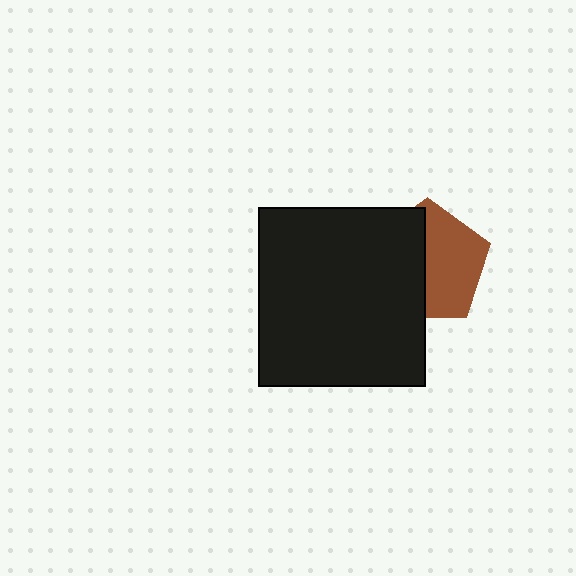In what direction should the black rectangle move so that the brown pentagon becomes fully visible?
The black rectangle should move left. That is the shortest direction to clear the overlap and leave the brown pentagon fully visible.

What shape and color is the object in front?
The object in front is a black rectangle.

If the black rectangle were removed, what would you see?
You would see the complete brown pentagon.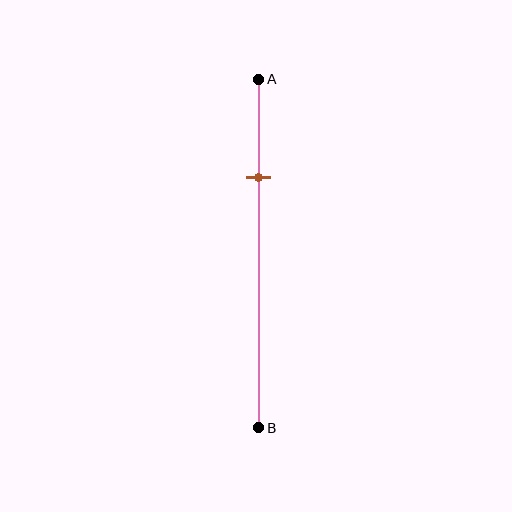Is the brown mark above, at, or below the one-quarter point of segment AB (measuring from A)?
The brown mark is below the one-quarter point of segment AB.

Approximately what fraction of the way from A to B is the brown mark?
The brown mark is approximately 30% of the way from A to B.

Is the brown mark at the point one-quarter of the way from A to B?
No, the mark is at about 30% from A, not at the 25% one-quarter point.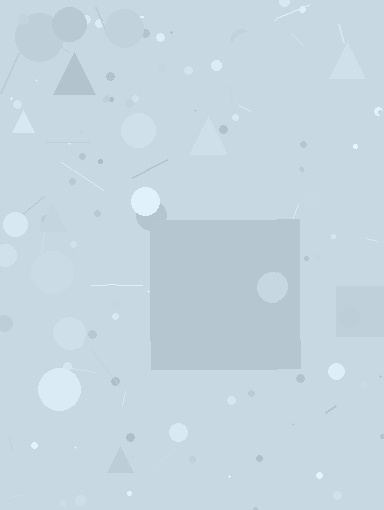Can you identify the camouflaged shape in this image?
The camouflaged shape is a square.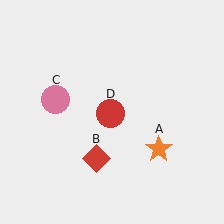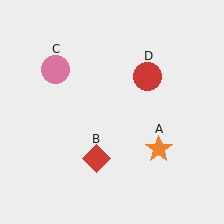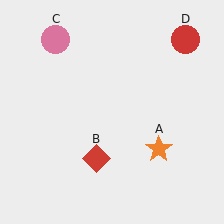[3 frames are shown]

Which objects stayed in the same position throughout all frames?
Orange star (object A) and red diamond (object B) remained stationary.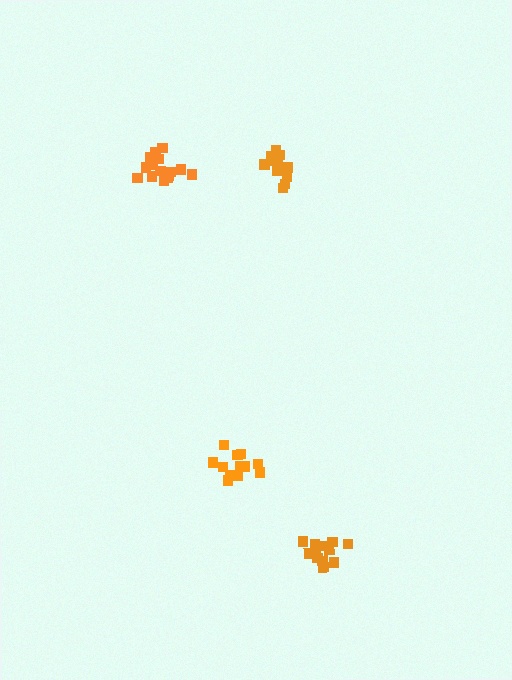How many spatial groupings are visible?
There are 4 spatial groupings.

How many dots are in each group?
Group 1: 13 dots, Group 2: 13 dots, Group 3: 13 dots, Group 4: 16 dots (55 total).